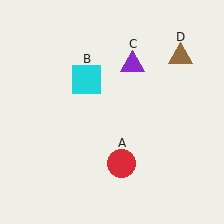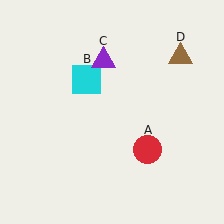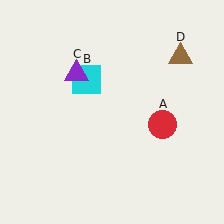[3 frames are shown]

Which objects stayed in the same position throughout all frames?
Cyan square (object B) and brown triangle (object D) remained stationary.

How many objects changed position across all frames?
2 objects changed position: red circle (object A), purple triangle (object C).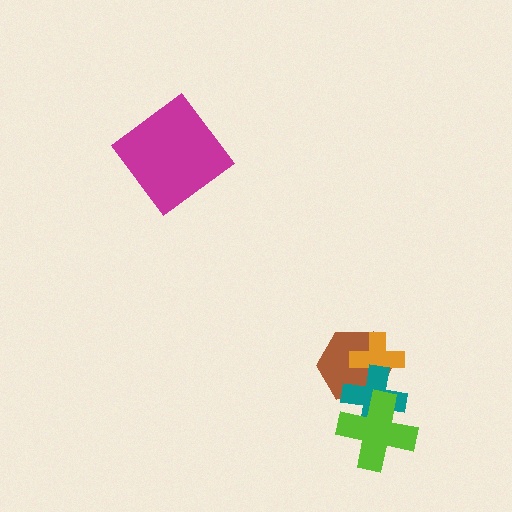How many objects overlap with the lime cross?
2 objects overlap with the lime cross.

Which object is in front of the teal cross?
The lime cross is in front of the teal cross.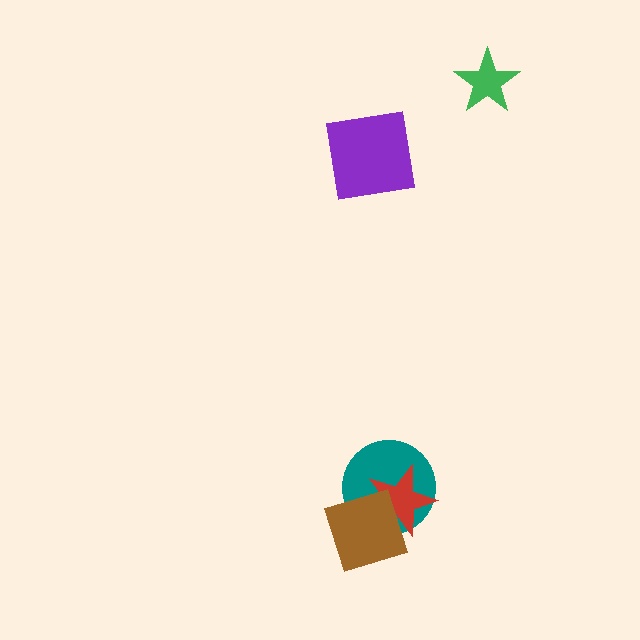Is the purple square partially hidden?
No, no other shape covers it.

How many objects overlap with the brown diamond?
2 objects overlap with the brown diamond.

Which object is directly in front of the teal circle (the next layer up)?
The red star is directly in front of the teal circle.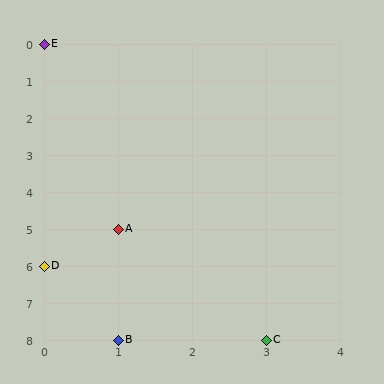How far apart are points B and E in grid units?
Points B and E are 1 column and 8 rows apart (about 8.1 grid units diagonally).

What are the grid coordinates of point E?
Point E is at grid coordinates (0, 0).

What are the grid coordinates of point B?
Point B is at grid coordinates (1, 8).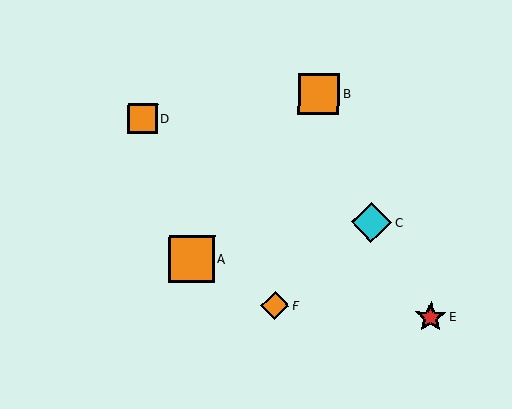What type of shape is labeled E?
Shape E is a red star.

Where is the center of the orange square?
The center of the orange square is at (191, 259).